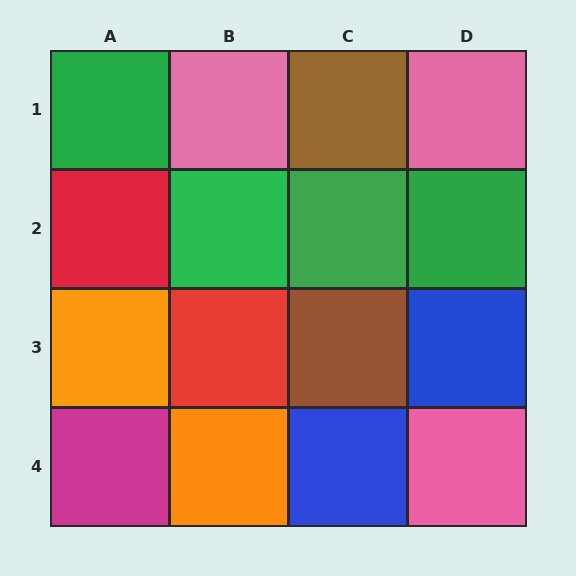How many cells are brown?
2 cells are brown.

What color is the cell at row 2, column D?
Green.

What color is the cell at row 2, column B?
Green.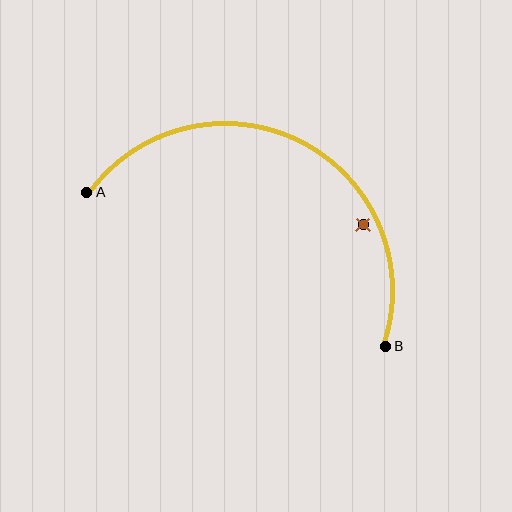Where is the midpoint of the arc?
The arc midpoint is the point on the curve farthest from the straight line joining A and B. It sits above that line.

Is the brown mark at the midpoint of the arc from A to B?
No — the brown mark does not lie on the arc at all. It sits slightly inside the curve.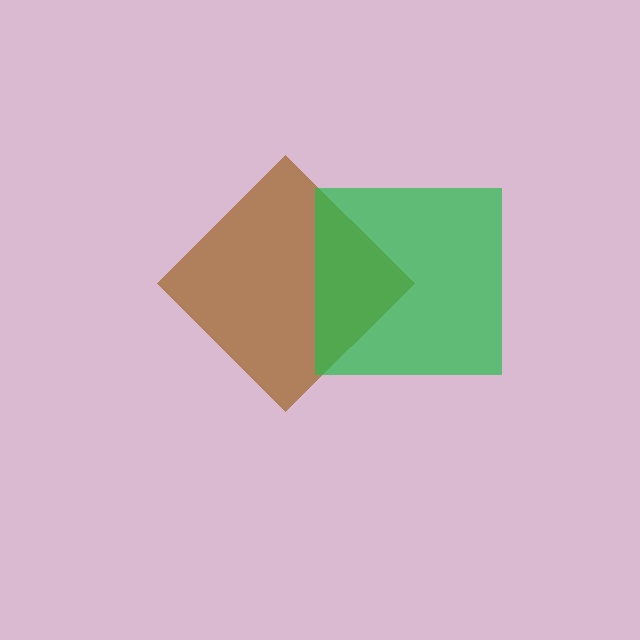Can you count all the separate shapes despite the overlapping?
Yes, there are 2 separate shapes.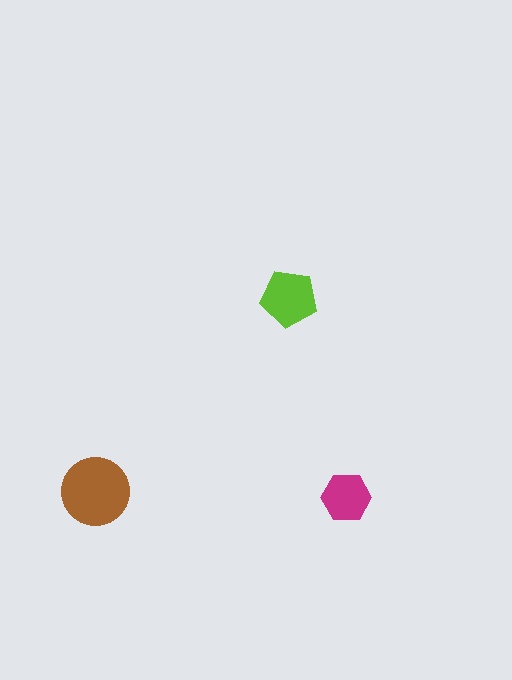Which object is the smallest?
The magenta hexagon.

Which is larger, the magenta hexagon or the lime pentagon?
The lime pentagon.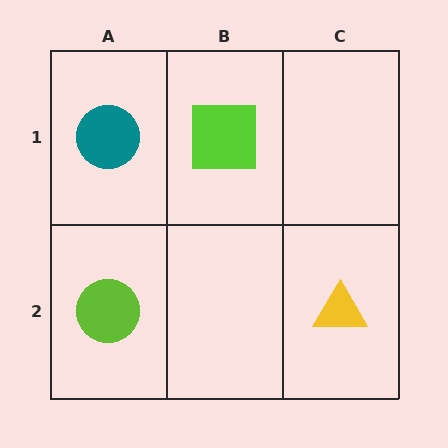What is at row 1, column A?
A teal circle.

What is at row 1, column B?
A lime square.